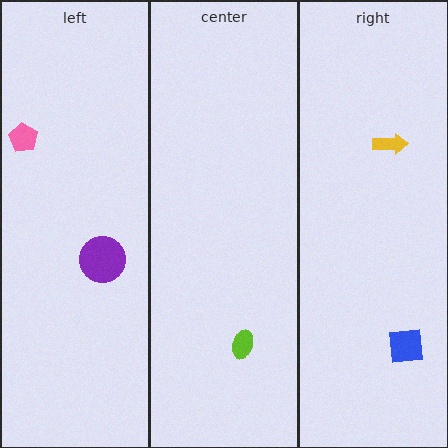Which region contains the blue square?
The right region.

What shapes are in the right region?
The yellow arrow, the blue square.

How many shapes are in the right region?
2.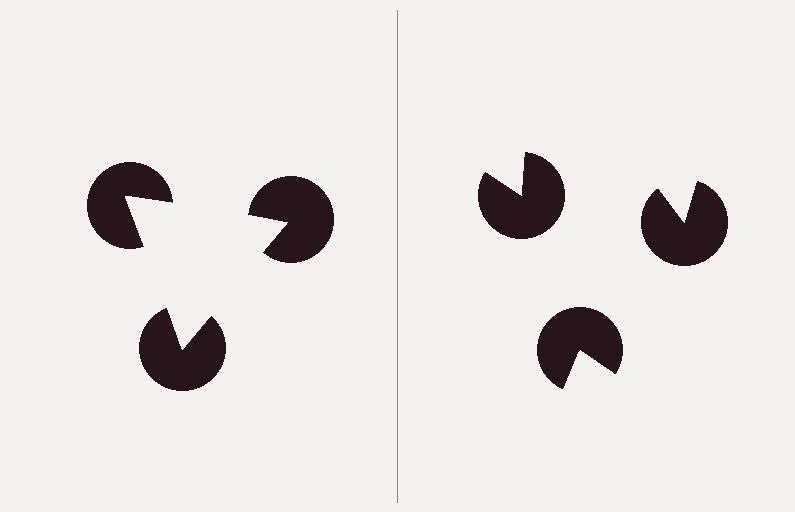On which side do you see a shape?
An illusory triangle appears on the left side. On the right side the wedge cuts are rotated, so no coherent shape forms.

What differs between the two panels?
The pac-man discs are positioned identically on both sides; only the wedge orientations differ. On the left they align to a triangle; on the right they are misaligned.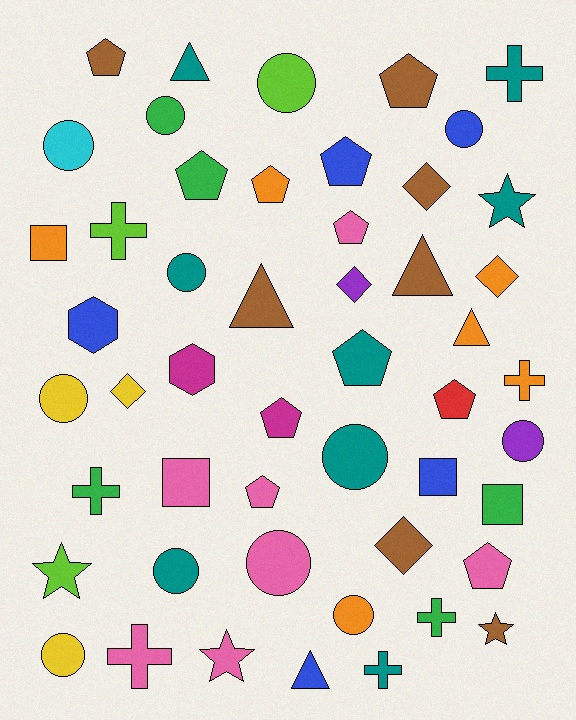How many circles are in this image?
There are 12 circles.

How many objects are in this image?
There are 50 objects.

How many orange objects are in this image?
There are 6 orange objects.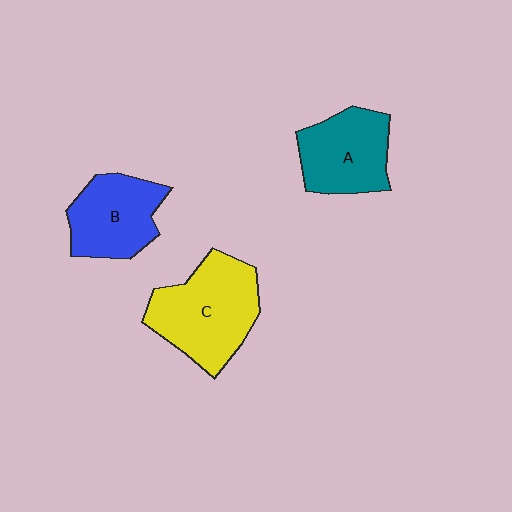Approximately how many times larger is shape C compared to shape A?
Approximately 1.3 times.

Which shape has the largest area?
Shape C (yellow).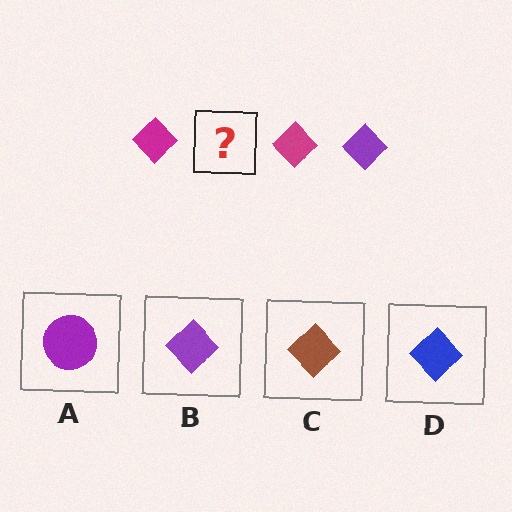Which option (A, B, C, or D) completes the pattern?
B.